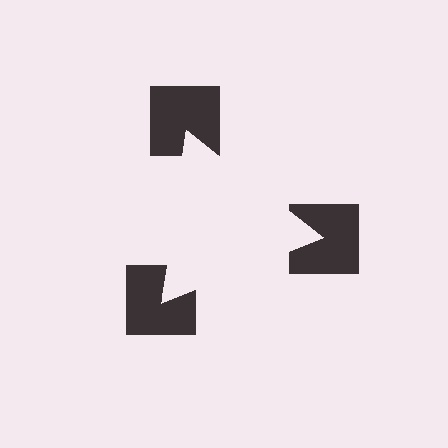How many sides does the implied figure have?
3 sides.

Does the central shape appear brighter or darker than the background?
It typically appears slightly brighter than the background, even though no actual brightness change is drawn.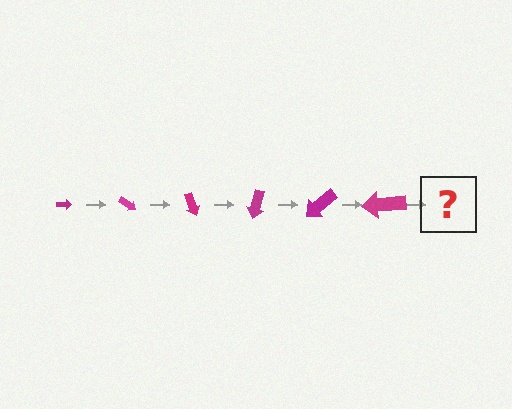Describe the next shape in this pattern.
It should be an arrow, larger than the previous one and rotated 210 degrees from the start.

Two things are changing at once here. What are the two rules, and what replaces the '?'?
The two rules are that the arrow grows larger each step and it rotates 35 degrees each step. The '?' should be an arrow, larger than the previous one and rotated 210 degrees from the start.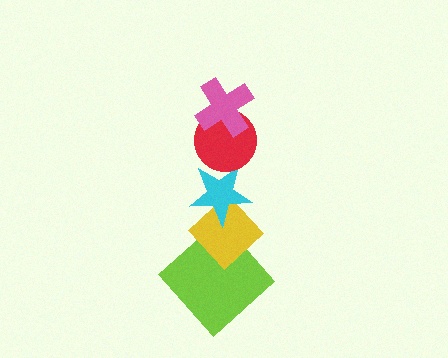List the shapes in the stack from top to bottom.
From top to bottom: the pink cross, the red circle, the cyan star, the yellow diamond, the lime diamond.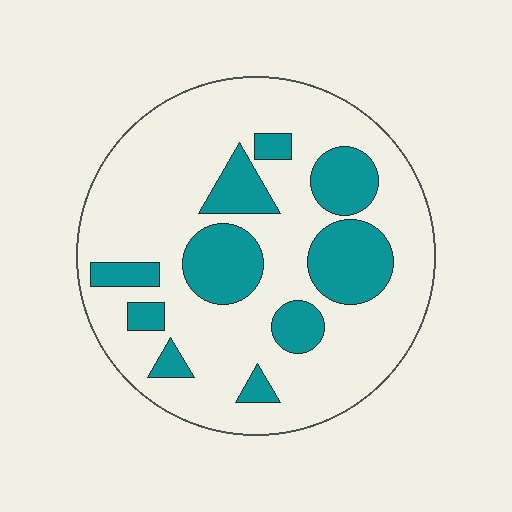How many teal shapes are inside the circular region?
10.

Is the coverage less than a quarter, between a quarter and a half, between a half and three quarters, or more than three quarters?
Between a quarter and a half.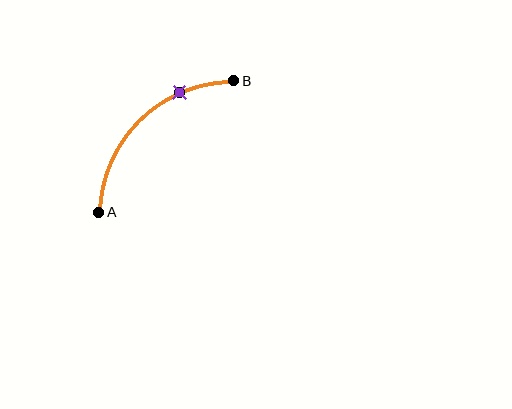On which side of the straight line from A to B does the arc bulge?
The arc bulges above and to the left of the straight line connecting A and B.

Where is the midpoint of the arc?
The arc midpoint is the point on the curve farthest from the straight line joining A and B. It sits above and to the left of that line.